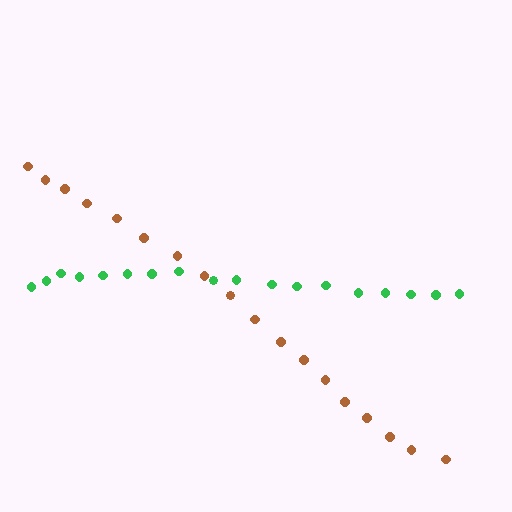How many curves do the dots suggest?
There are 2 distinct paths.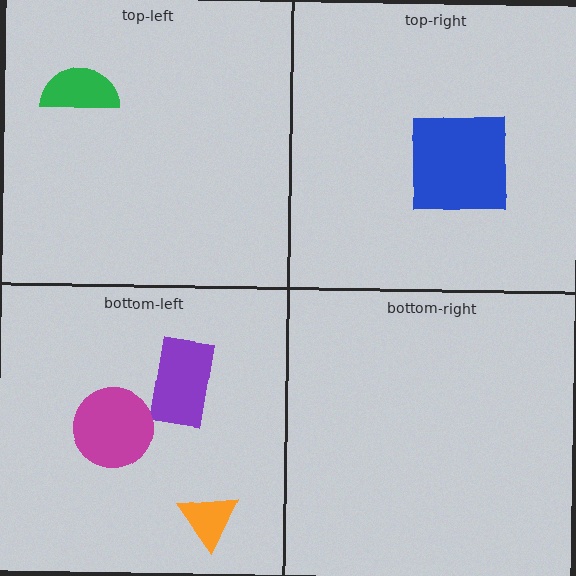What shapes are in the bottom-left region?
The orange triangle, the purple rectangle, the magenta circle.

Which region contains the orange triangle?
The bottom-left region.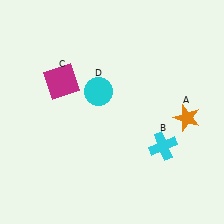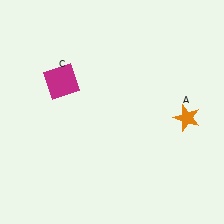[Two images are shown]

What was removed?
The cyan cross (B), the cyan circle (D) were removed in Image 2.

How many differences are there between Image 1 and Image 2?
There are 2 differences between the two images.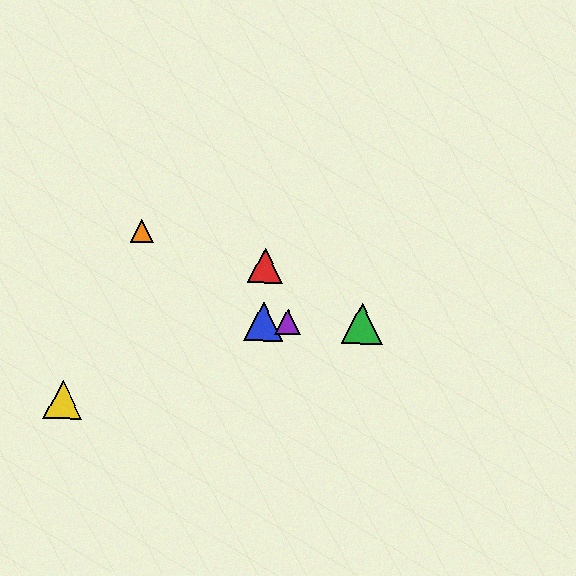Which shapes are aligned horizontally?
The blue triangle, the green triangle, the purple triangle are aligned horizontally.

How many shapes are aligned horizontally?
3 shapes (the blue triangle, the green triangle, the purple triangle) are aligned horizontally.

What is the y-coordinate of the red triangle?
The red triangle is at y≈266.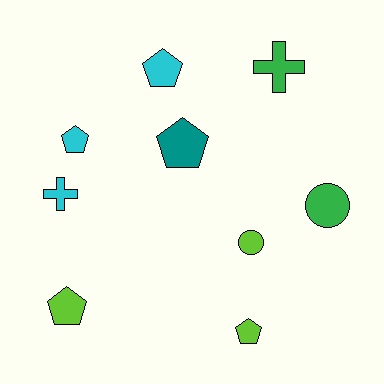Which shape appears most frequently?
Pentagon, with 5 objects.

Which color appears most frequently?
Lime, with 3 objects.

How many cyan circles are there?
There are no cyan circles.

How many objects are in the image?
There are 9 objects.